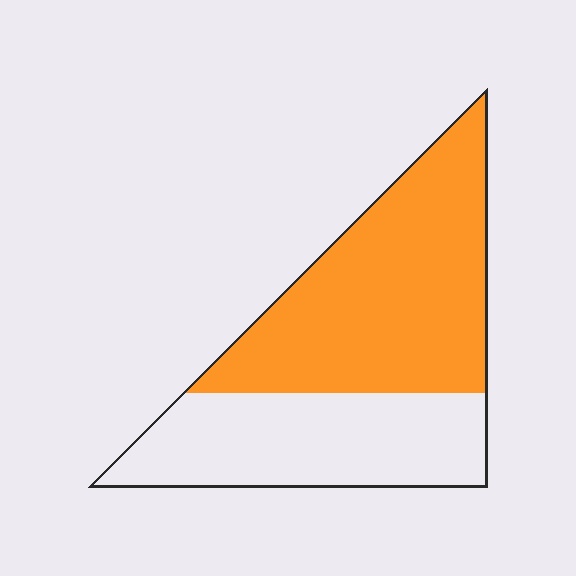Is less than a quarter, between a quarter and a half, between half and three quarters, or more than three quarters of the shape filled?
Between half and three quarters.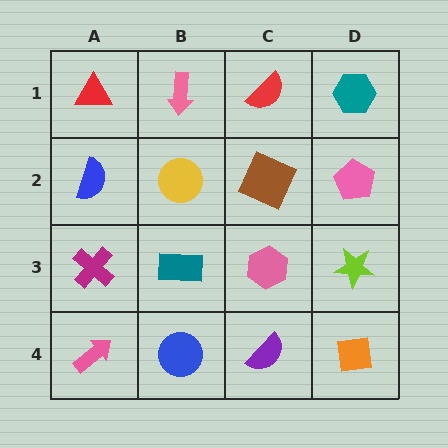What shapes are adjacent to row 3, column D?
A pink pentagon (row 2, column D), an orange square (row 4, column D), a pink hexagon (row 3, column C).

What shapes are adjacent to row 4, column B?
A teal rectangle (row 3, column B), a pink arrow (row 4, column A), a purple semicircle (row 4, column C).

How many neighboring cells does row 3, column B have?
4.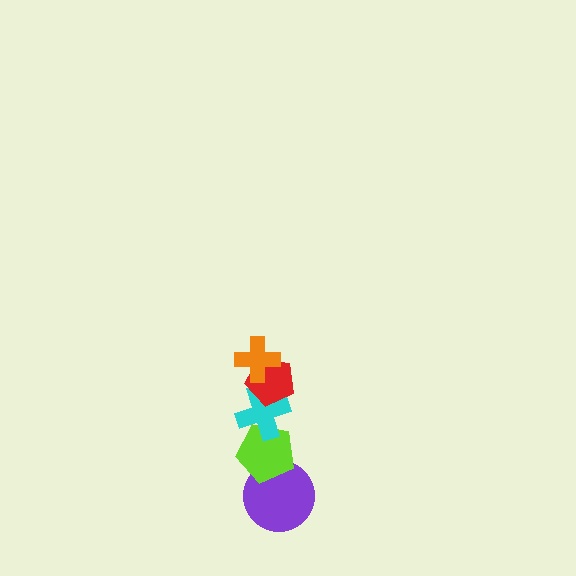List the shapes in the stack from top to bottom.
From top to bottom: the orange cross, the red pentagon, the cyan cross, the lime pentagon, the purple circle.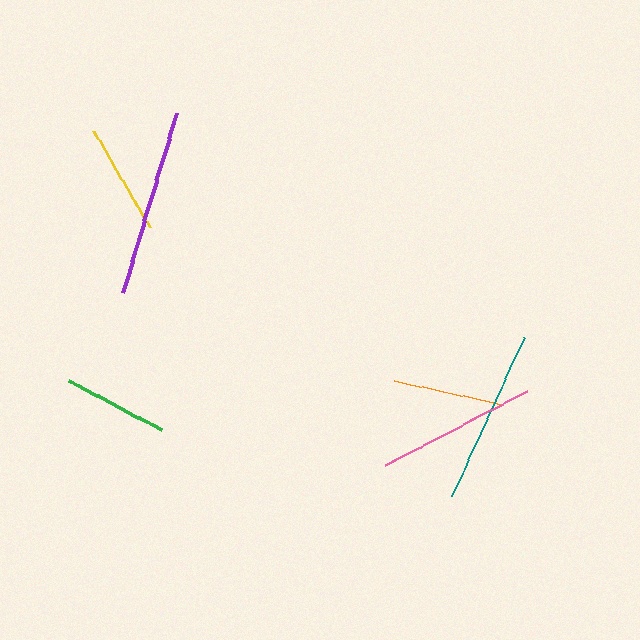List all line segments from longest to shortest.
From longest to shortest: purple, teal, pink, yellow, orange, green.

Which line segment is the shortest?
The green line is the shortest at approximately 104 pixels.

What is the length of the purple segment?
The purple segment is approximately 187 pixels long.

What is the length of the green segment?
The green segment is approximately 104 pixels long.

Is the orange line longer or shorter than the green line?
The orange line is longer than the green line.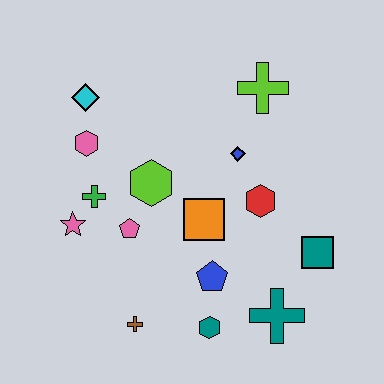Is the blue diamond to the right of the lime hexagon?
Yes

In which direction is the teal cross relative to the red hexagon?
The teal cross is below the red hexagon.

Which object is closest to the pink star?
The green cross is closest to the pink star.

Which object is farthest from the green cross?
The teal square is farthest from the green cross.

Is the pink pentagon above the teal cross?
Yes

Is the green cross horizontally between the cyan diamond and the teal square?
Yes